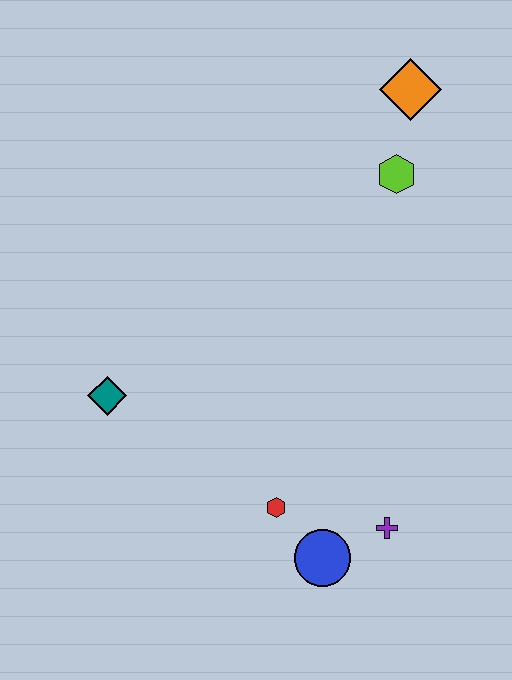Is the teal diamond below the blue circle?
No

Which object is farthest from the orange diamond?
The blue circle is farthest from the orange diamond.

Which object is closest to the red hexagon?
The blue circle is closest to the red hexagon.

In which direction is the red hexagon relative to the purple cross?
The red hexagon is to the left of the purple cross.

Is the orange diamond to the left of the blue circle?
No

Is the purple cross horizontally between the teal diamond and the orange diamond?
Yes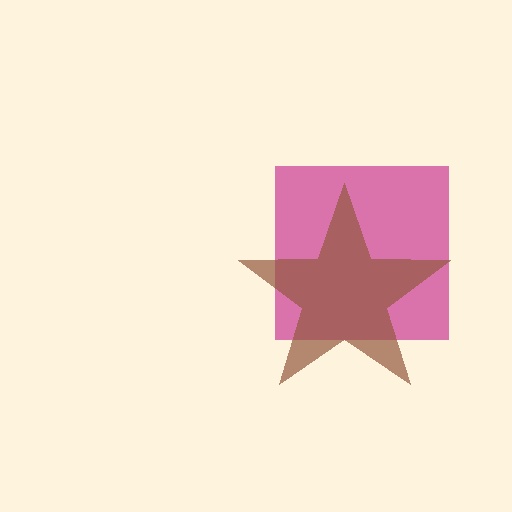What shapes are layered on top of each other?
The layered shapes are: a magenta square, a brown star.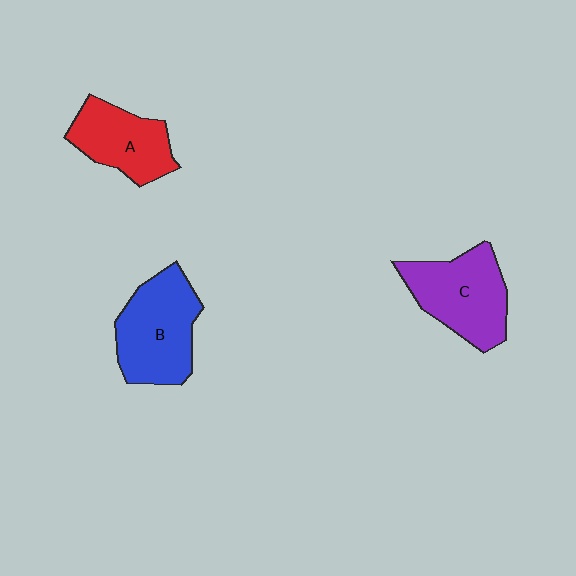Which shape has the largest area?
Shape B (blue).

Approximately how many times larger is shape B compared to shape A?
Approximately 1.3 times.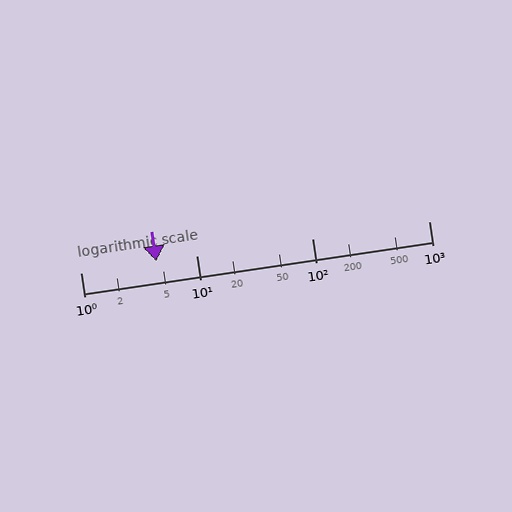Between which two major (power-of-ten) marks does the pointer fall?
The pointer is between 1 and 10.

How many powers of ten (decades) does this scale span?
The scale spans 3 decades, from 1 to 1000.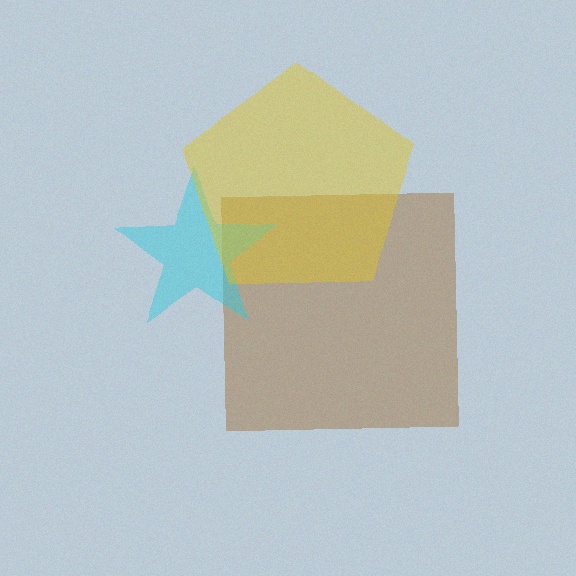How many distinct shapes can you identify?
There are 3 distinct shapes: a brown square, a cyan star, a yellow pentagon.